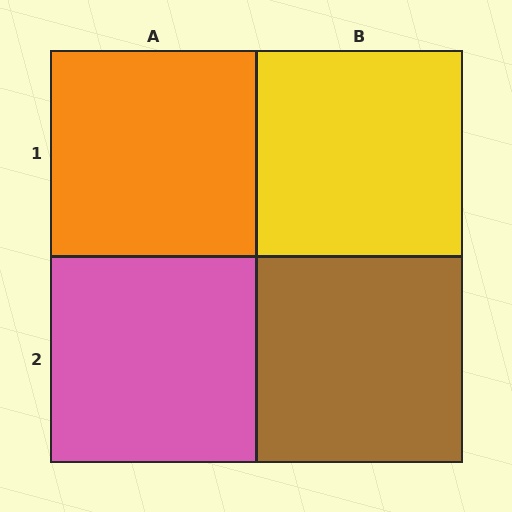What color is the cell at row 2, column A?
Pink.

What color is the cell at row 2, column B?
Brown.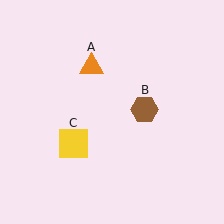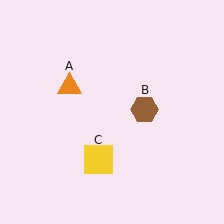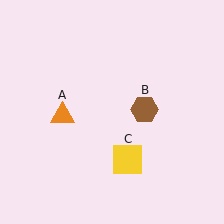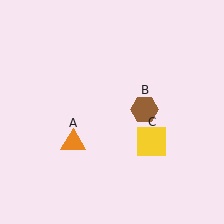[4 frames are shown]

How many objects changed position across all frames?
2 objects changed position: orange triangle (object A), yellow square (object C).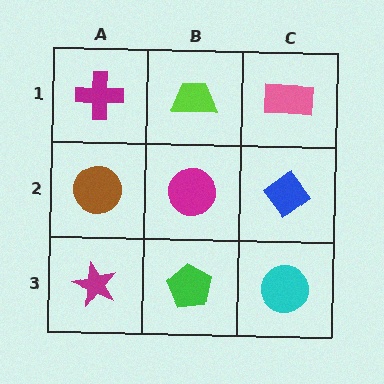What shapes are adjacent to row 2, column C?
A pink rectangle (row 1, column C), a cyan circle (row 3, column C), a magenta circle (row 2, column B).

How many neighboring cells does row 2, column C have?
3.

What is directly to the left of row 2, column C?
A magenta circle.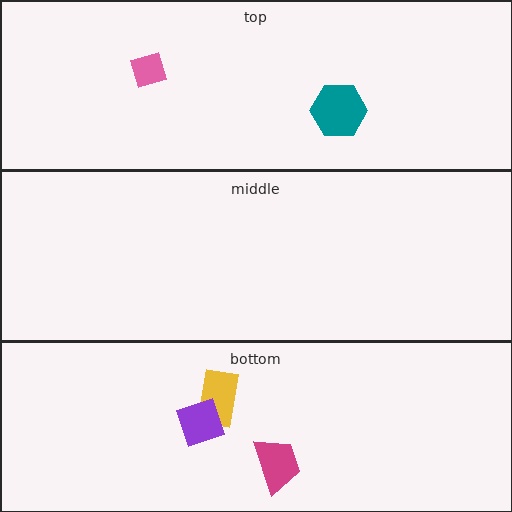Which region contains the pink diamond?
The top region.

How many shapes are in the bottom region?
3.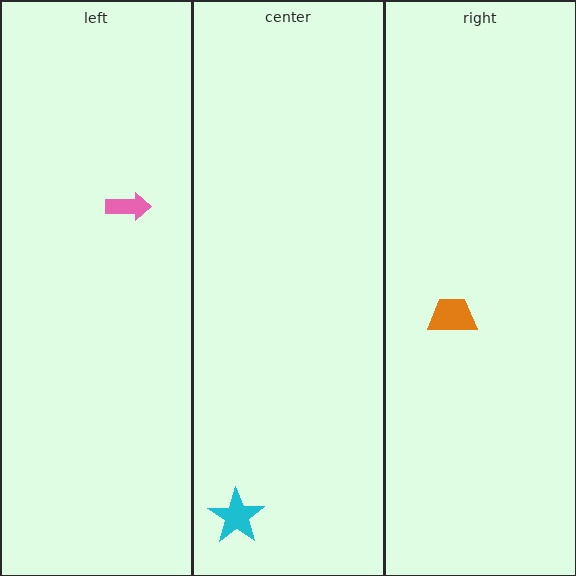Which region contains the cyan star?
The center region.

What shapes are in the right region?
The orange trapezoid.